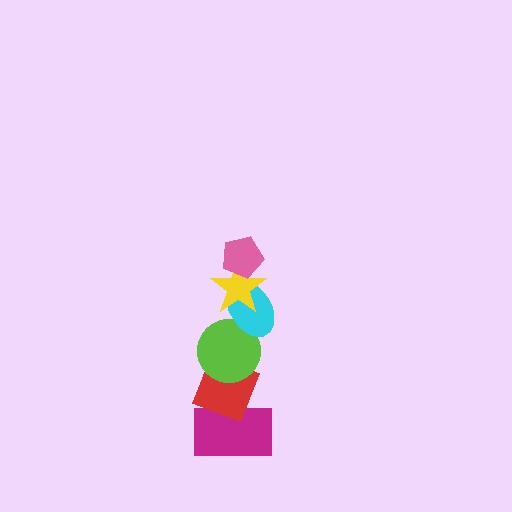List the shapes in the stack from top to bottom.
From top to bottom: the pink pentagon, the yellow star, the cyan ellipse, the lime circle, the red diamond, the magenta rectangle.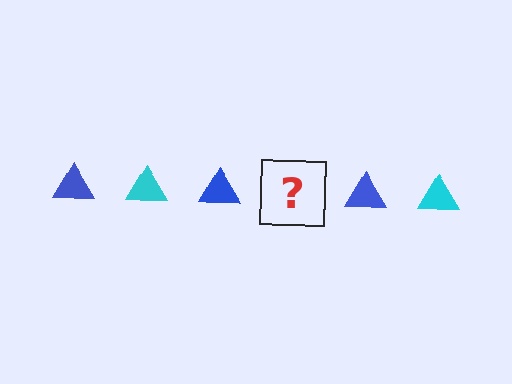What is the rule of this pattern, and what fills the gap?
The rule is that the pattern cycles through blue, cyan triangles. The gap should be filled with a cyan triangle.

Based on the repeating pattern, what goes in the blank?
The blank should be a cyan triangle.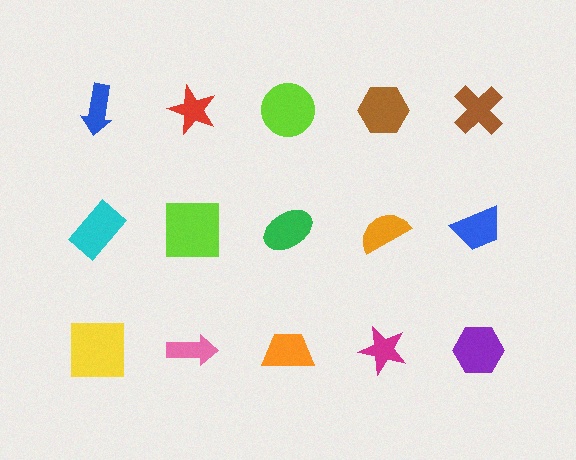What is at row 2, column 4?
An orange semicircle.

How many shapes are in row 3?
5 shapes.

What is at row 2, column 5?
A blue trapezoid.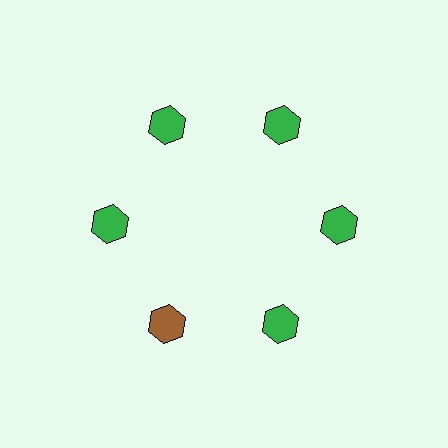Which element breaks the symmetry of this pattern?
The brown hexagon at roughly the 7 o'clock position breaks the symmetry. All other shapes are green hexagons.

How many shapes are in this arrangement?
There are 6 shapes arranged in a ring pattern.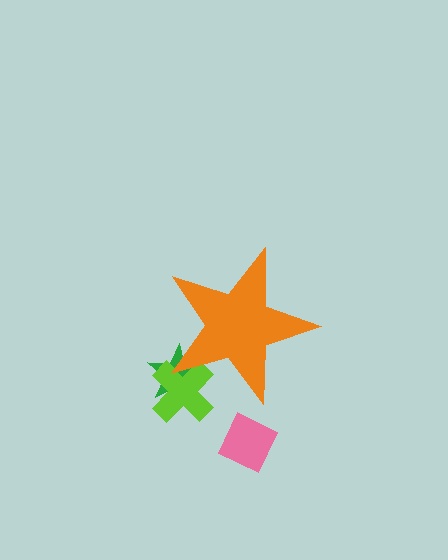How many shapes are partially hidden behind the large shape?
2 shapes are partially hidden.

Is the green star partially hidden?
Yes, the green star is partially hidden behind the orange star.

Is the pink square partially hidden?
No, the pink square is fully visible.